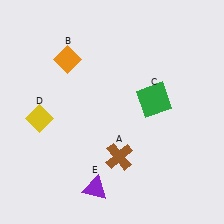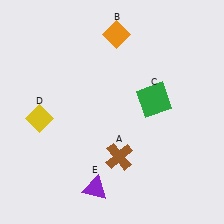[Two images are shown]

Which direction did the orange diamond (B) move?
The orange diamond (B) moved right.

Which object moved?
The orange diamond (B) moved right.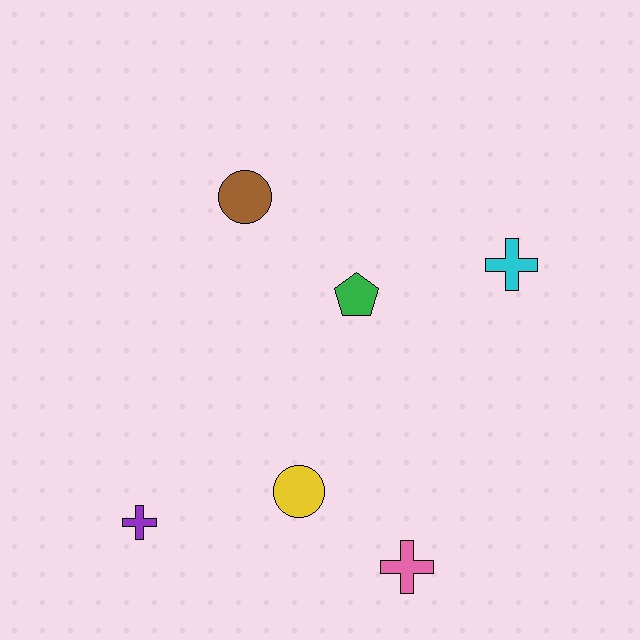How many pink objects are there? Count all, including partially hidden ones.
There is 1 pink object.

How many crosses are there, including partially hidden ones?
There are 3 crosses.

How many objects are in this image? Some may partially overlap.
There are 6 objects.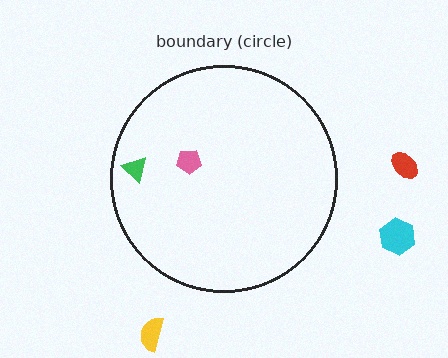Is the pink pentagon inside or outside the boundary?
Inside.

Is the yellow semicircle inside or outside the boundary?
Outside.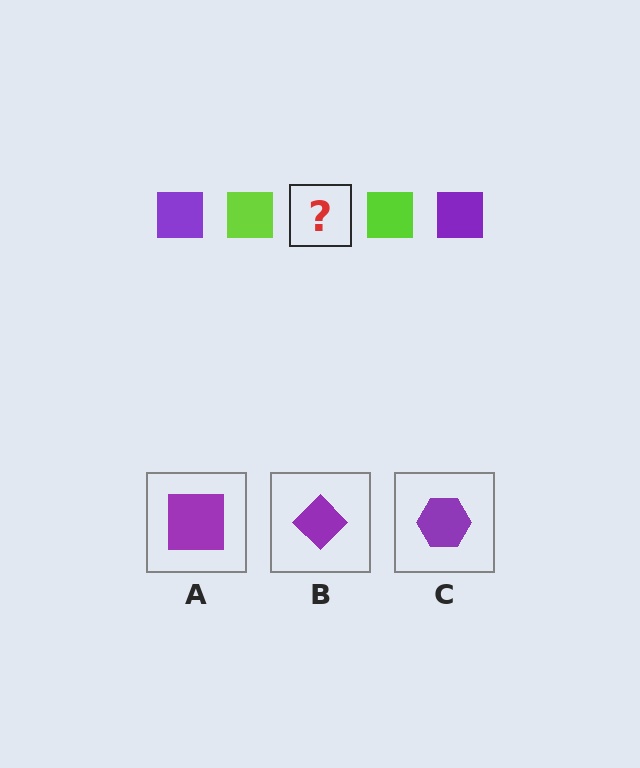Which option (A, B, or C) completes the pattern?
A.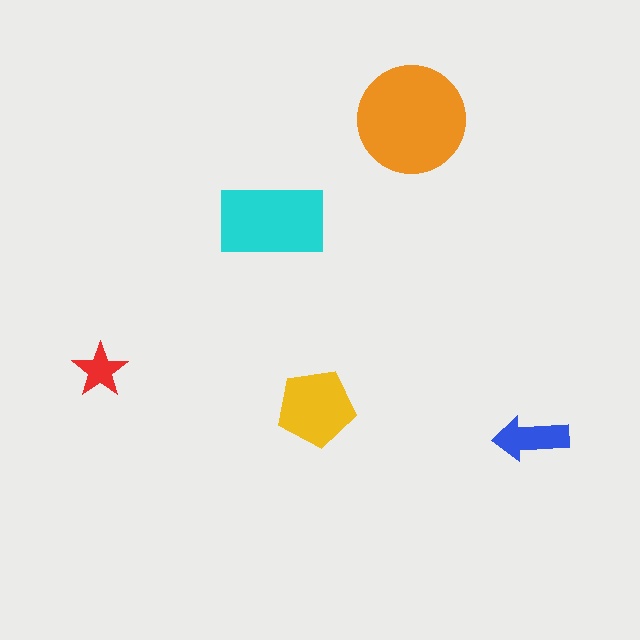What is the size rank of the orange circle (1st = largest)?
1st.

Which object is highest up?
The orange circle is topmost.